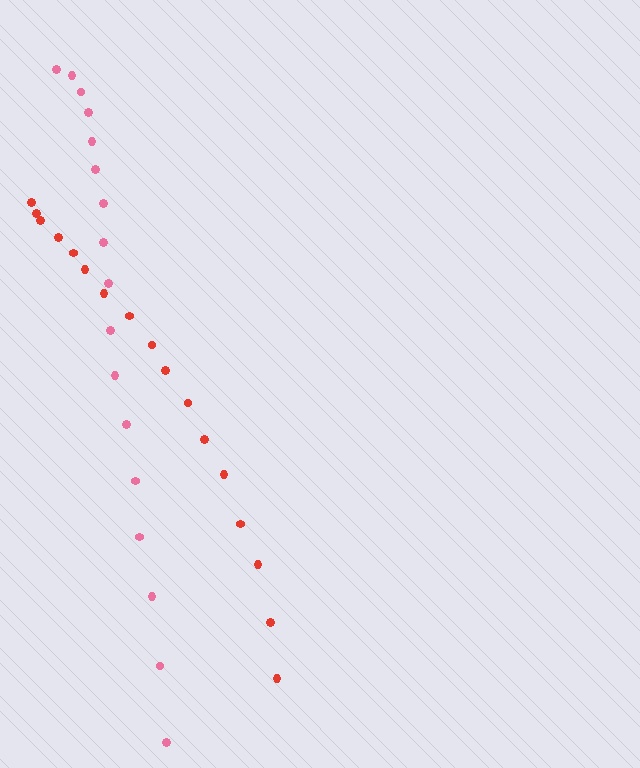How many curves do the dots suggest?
There are 2 distinct paths.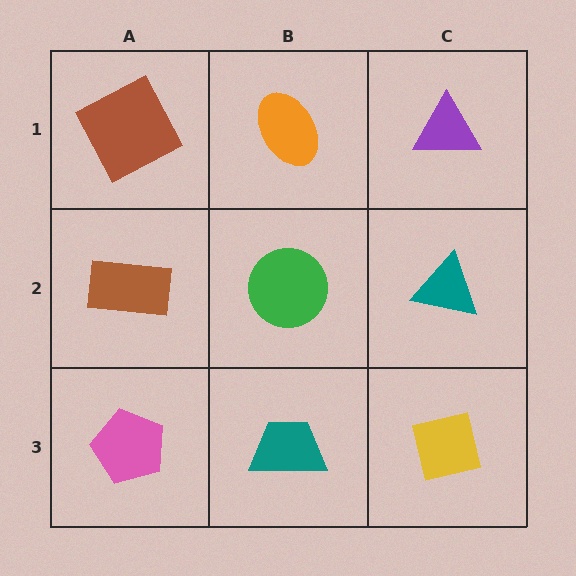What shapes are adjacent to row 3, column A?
A brown rectangle (row 2, column A), a teal trapezoid (row 3, column B).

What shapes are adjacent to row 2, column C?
A purple triangle (row 1, column C), a yellow square (row 3, column C), a green circle (row 2, column B).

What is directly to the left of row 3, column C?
A teal trapezoid.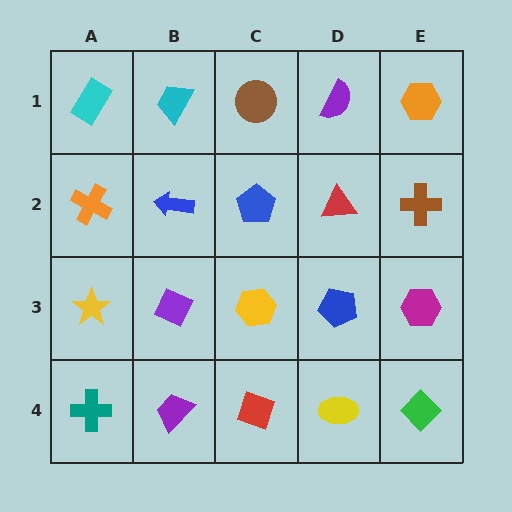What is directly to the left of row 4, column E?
A yellow ellipse.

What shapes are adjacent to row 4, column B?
A purple diamond (row 3, column B), a teal cross (row 4, column A), a red diamond (row 4, column C).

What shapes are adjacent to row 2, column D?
A purple semicircle (row 1, column D), a blue pentagon (row 3, column D), a blue pentagon (row 2, column C), a brown cross (row 2, column E).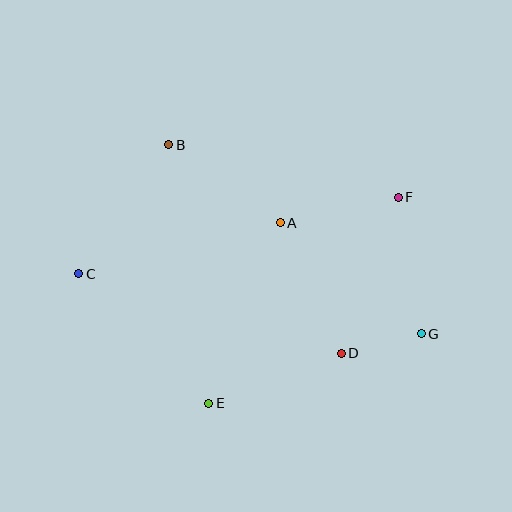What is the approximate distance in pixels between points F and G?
The distance between F and G is approximately 138 pixels.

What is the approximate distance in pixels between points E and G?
The distance between E and G is approximately 223 pixels.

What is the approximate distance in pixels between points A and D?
The distance between A and D is approximately 144 pixels.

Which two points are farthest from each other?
Points C and G are farthest from each other.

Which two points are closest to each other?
Points D and G are closest to each other.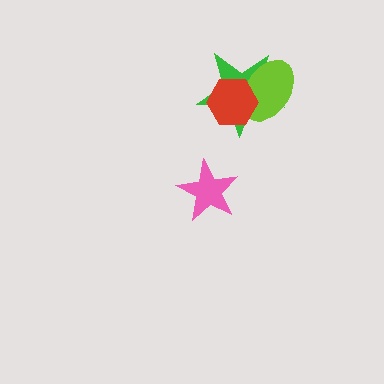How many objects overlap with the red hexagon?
2 objects overlap with the red hexagon.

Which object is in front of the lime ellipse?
The red hexagon is in front of the lime ellipse.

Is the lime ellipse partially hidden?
Yes, it is partially covered by another shape.